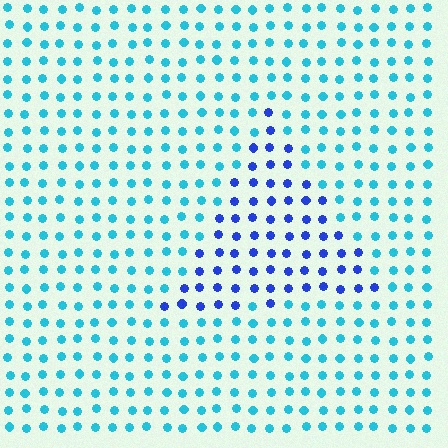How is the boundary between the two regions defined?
The boundary is defined purely by a slight shift in hue (about 44 degrees). Spacing, size, and orientation are identical on both sides.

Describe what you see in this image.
The image is filled with small cyan elements in a uniform arrangement. A triangle-shaped region is visible where the elements are tinted to a slightly different hue, forming a subtle color boundary.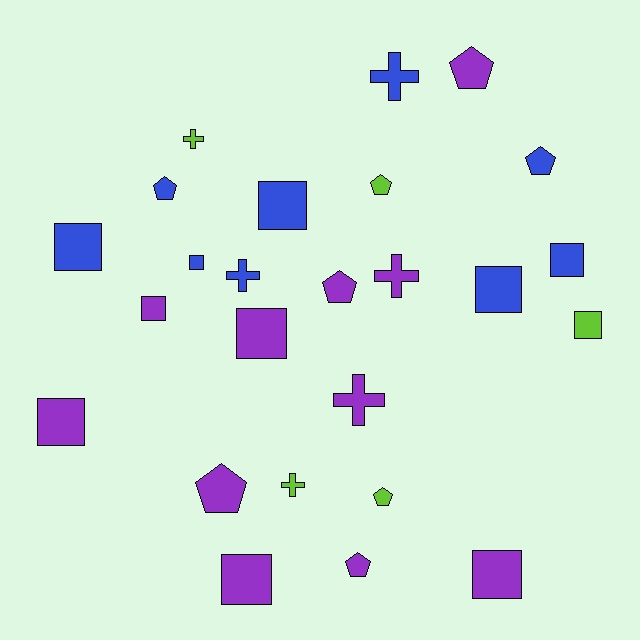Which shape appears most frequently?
Square, with 11 objects.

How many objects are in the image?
There are 25 objects.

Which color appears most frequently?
Purple, with 11 objects.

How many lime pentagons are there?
There are 2 lime pentagons.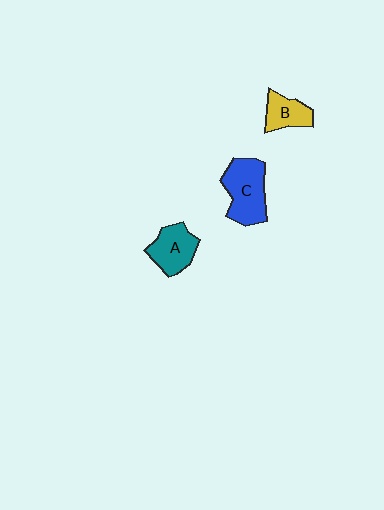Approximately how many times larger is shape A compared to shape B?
Approximately 1.3 times.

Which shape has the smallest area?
Shape B (yellow).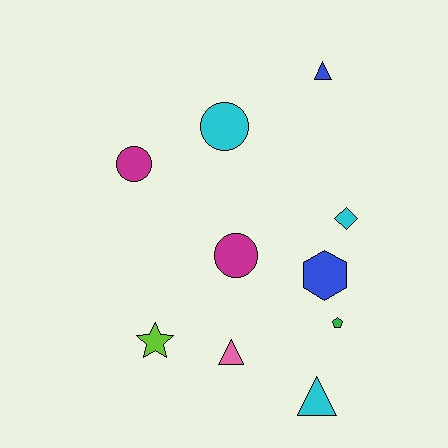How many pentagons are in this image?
There is 1 pentagon.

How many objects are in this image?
There are 10 objects.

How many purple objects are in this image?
There are no purple objects.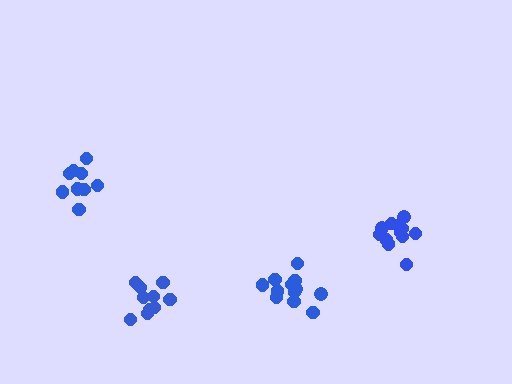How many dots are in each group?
Group 1: 9 dots, Group 2: 12 dots, Group 3: 10 dots, Group 4: 12 dots (43 total).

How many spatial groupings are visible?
There are 4 spatial groupings.